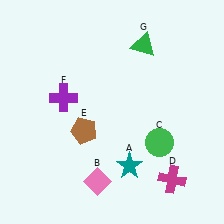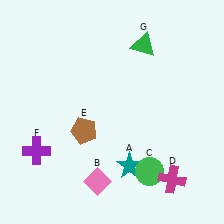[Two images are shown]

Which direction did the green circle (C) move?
The green circle (C) moved down.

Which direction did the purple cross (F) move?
The purple cross (F) moved down.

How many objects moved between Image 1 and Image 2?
2 objects moved between the two images.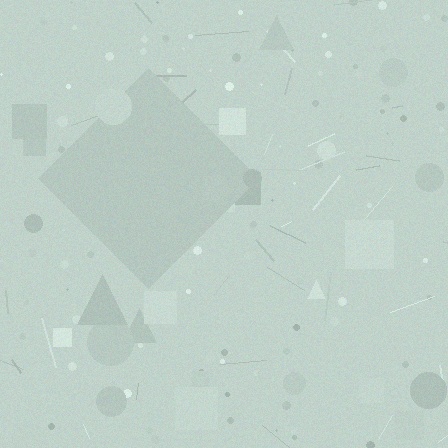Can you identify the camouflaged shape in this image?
The camouflaged shape is a diamond.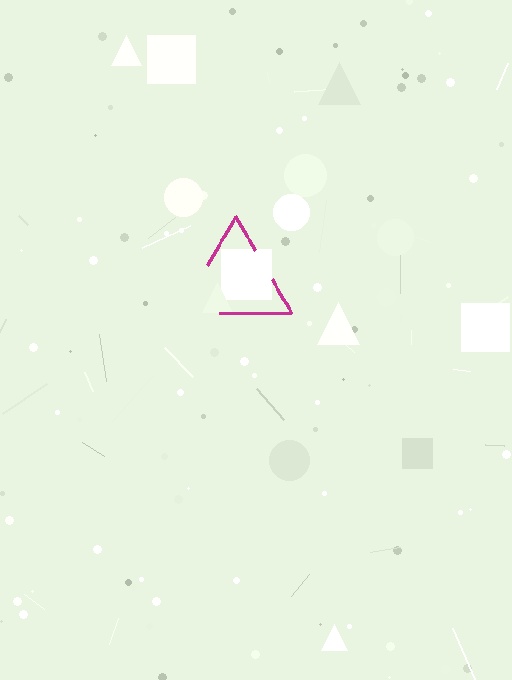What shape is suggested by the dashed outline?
The dashed outline suggests a triangle.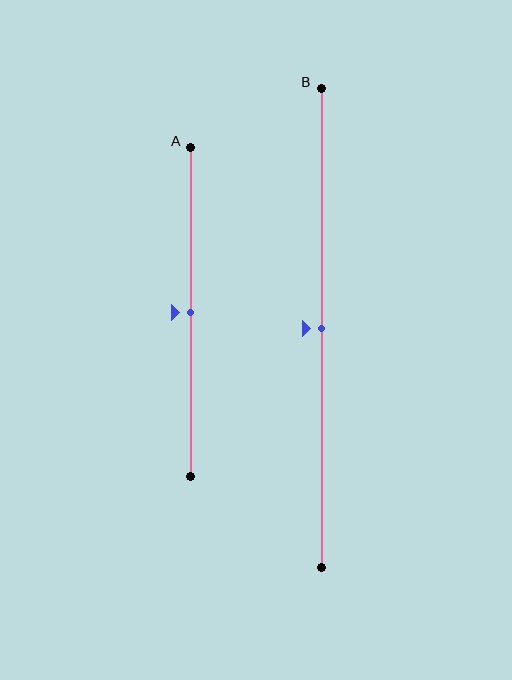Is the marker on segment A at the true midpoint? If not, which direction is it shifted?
Yes, the marker on segment A is at the true midpoint.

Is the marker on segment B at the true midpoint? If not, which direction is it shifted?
Yes, the marker on segment B is at the true midpoint.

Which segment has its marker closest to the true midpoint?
Segment A has its marker closest to the true midpoint.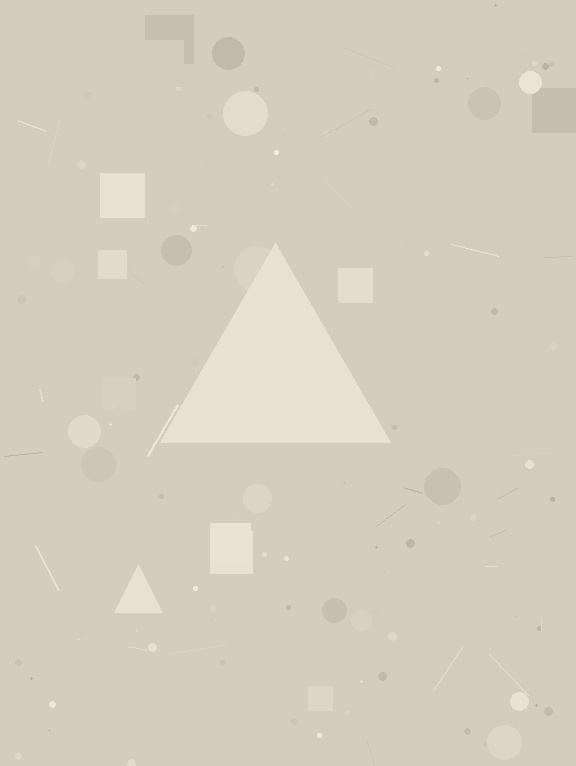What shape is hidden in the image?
A triangle is hidden in the image.